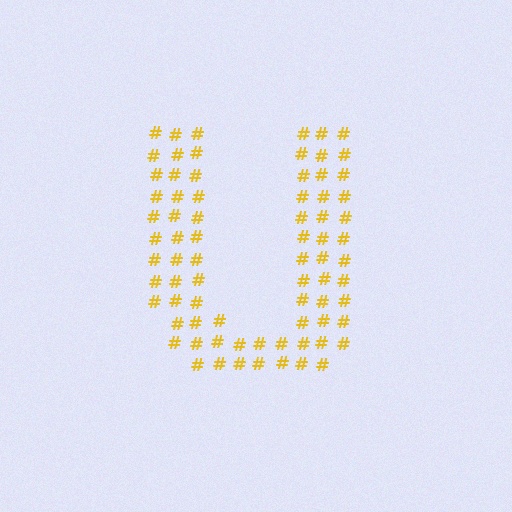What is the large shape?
The large shape is the letter U.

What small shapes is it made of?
It is made of small hash symbols.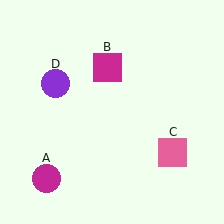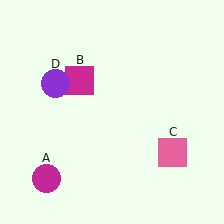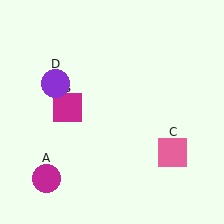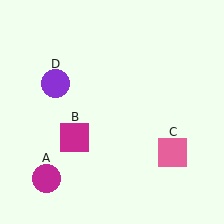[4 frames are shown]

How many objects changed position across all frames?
1 object changed position: magenta square (object B).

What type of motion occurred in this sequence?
The magenta square (object B) rotated counterclockwise around the center of the scene.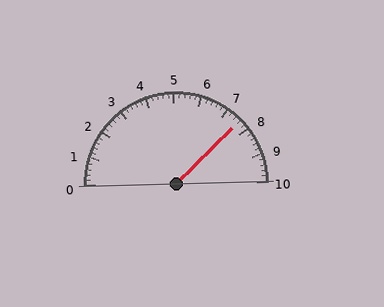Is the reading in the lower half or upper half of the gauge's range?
The reading is in the upper half of the range (0 to 10).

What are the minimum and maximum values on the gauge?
The gauge ranges from 0 to 10.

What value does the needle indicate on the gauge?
The needle indicates approximately 7.6.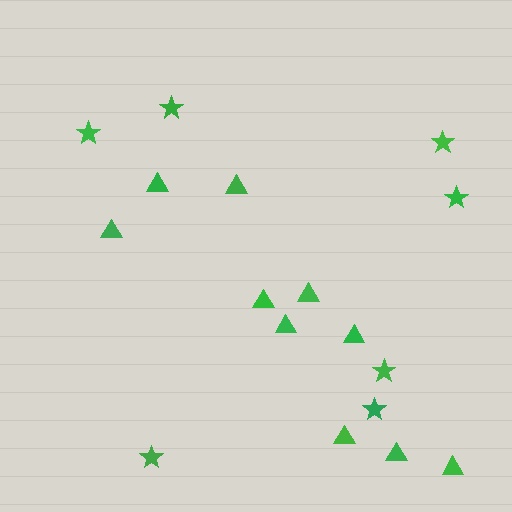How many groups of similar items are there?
There are 2 groups: one group of triangles (10) and one group of stars (7).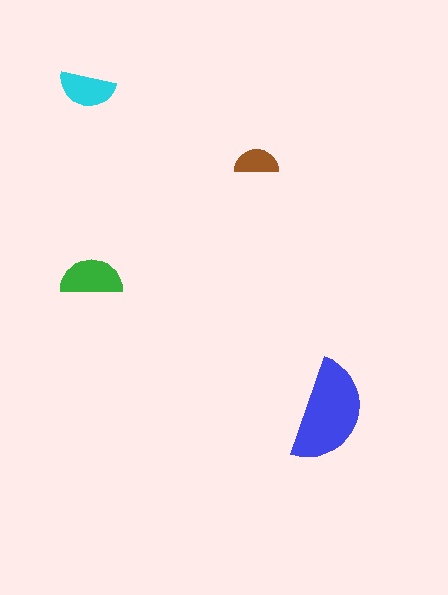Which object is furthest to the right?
The blue semicircle is rightmost.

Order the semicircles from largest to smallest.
the blue one, the green one, the cyan one, the brown one.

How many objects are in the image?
There are 4 objects in the image.